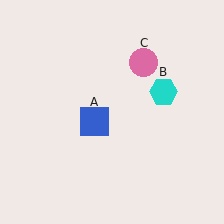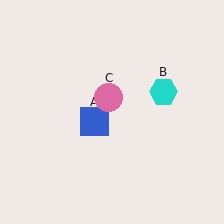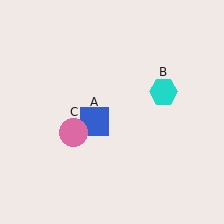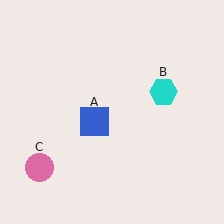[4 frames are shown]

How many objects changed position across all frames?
1 object changed position: pink circle (object C).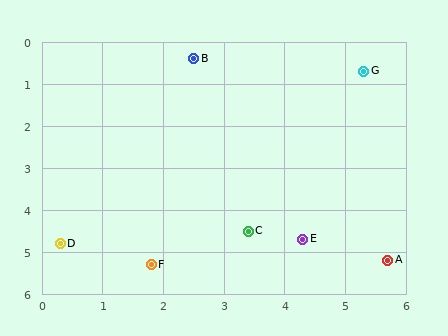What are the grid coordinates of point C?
Point C is at approximately (3.4, 4.5).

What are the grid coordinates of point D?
Point D is at approximately (0.3, 4.8).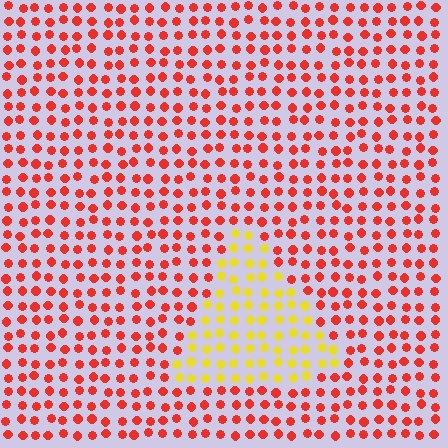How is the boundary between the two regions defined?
The boundary is defined purely by a slight shift in hue (about 55 degrees). Spacing, size, and orientation are identical on both sides.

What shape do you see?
I see a triangle.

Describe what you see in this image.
The image is filled with small red elements in a uniform arrangement. A triangle-shaped region is visible where the elements are tinted to a slightly different hue, forming a subtle color boundary.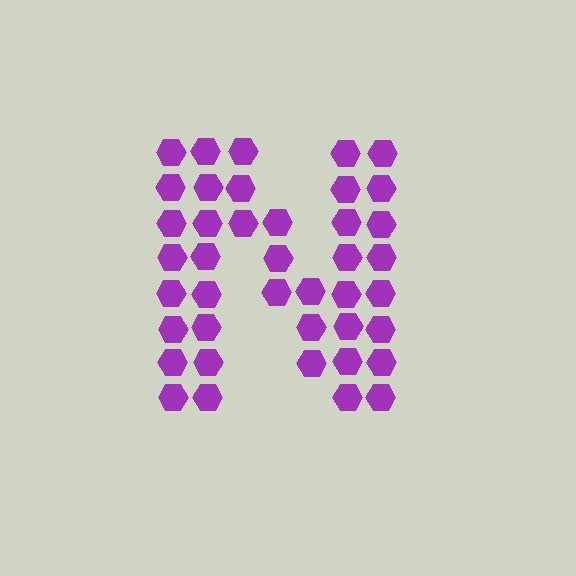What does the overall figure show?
The overall figure shows the letter N.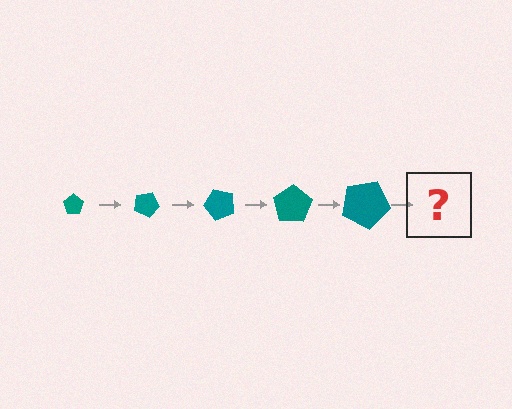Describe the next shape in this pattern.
It should be a pentagon, larger than the previous one and rotated 125 degrees from the start.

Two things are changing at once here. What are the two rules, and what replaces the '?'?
The two rules are that the pentagon grows larger each step and it rotates 25 degrees each step. The '?' should be a pentagon, larger than the previous one and rotated 125 degrees from the start.